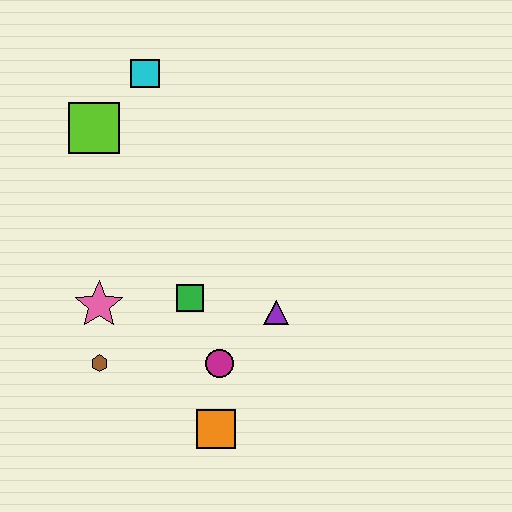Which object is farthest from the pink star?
The cyan square is farthest from the pink star.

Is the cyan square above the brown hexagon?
Yes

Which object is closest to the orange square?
The magenta circle is closest to the orange square.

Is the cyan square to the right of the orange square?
No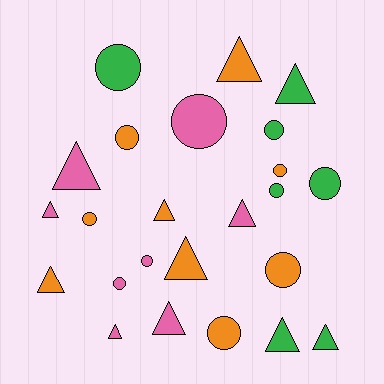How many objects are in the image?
There are 24 objects.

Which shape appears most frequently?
Triangle, with 12 objects.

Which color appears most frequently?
Orange, with 9 objects.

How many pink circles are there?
There are 3 pink circles.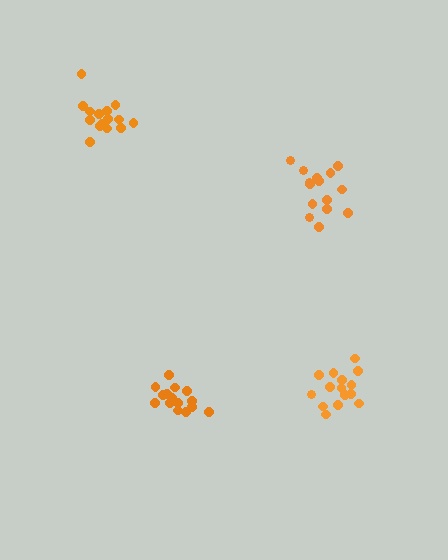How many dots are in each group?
Group 1: 16 dots, Group 2: 15 dots, Group 3: 16 dots, Group 4: 17 dots (64 total).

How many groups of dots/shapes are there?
There are 4 groups.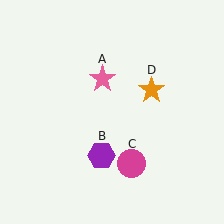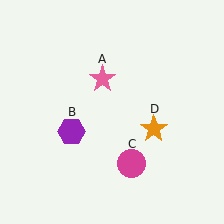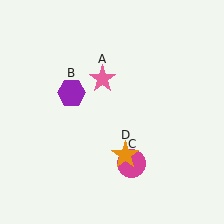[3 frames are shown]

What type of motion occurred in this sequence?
The purple hexagon (object B), orange star (object D) rotated clockwise around the center of the scene.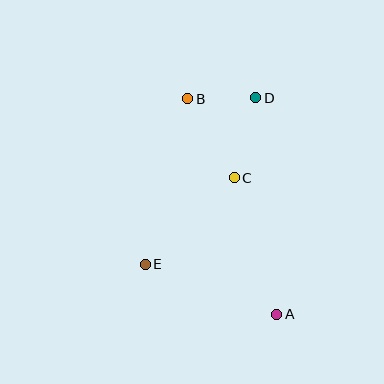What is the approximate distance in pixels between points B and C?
The distance between B and C is approximately 92 pixels.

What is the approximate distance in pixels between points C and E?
The distance between C and E is approximately 124 pixels.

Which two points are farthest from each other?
Points A and B are farthest from each other.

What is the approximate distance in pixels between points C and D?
The distance between C and D is approximately 83 pixels.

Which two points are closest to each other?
Points B and D are closest to each other.